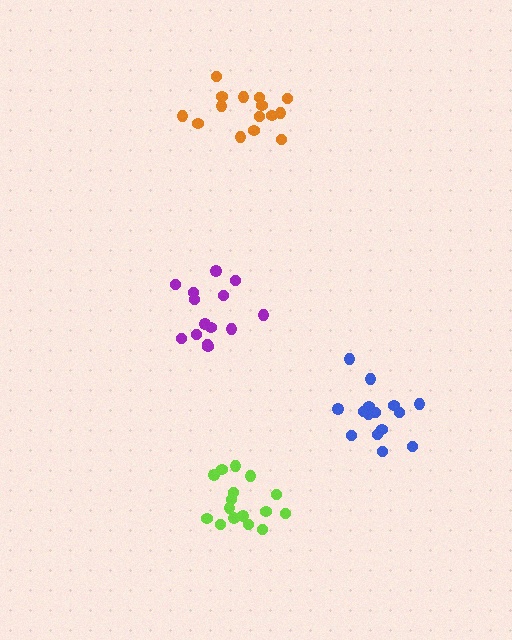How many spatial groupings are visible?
There are 4 spatial groupings.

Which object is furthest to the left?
The purple cluster is leftmost.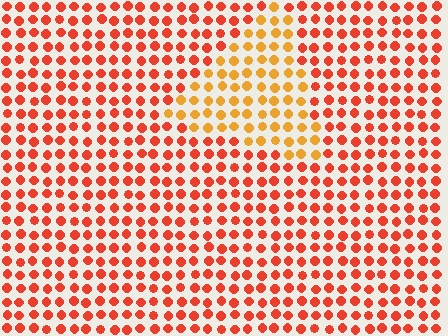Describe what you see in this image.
The image is filled with small red elements in a uniform arrangement. A triangle-shaped region is visible where the elements are tinted to a slightly different hue, forming a subtle color boundary.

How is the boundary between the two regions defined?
The boundary is defined purely by a slight shift in hue (about 32 degrees). Spacing, size, and orientation are identical on both sides.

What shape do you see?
I see a triangle.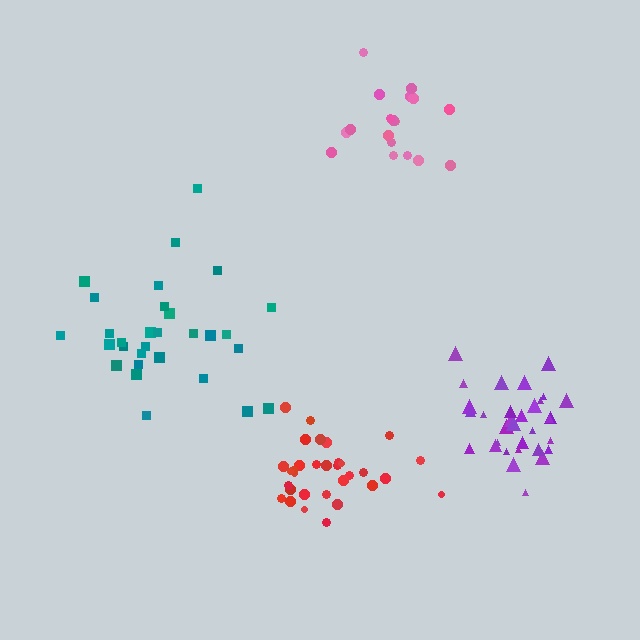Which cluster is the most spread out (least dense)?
Teal.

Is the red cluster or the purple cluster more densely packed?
Purple.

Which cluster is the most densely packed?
Purple.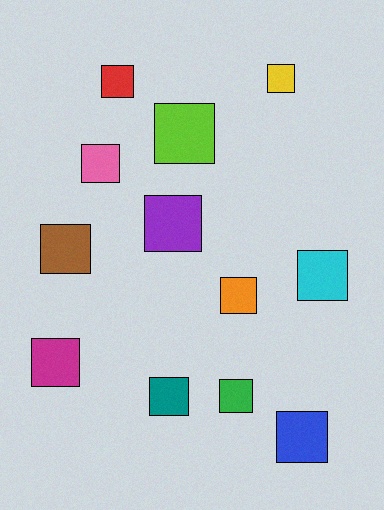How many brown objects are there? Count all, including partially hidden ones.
There is 1 brown object.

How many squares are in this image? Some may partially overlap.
There are 12 squares.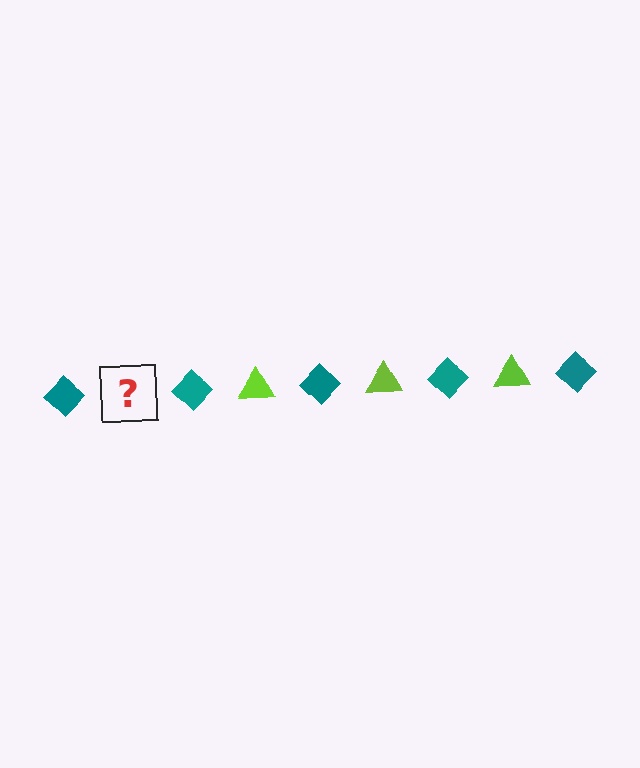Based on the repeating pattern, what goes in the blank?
The blank should be a lime triangle.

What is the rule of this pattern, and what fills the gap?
The rule is that the pattern alternates between teal diamond and lime triangle. The gap should be filled with a lime triangle.